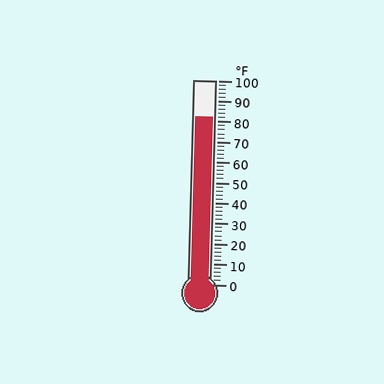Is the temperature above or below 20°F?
The temperature is above 20°F.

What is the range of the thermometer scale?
The thermometer scale ranges from 0°F to 100°F.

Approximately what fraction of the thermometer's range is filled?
The thermometer is filled to approximately 80% of its range.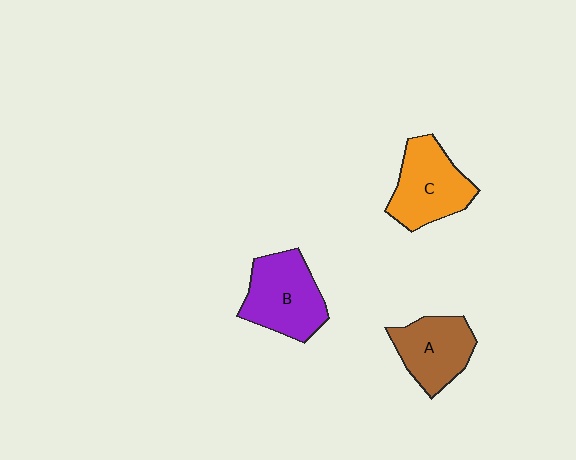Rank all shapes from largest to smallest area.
From largest to smallest: B (purple), C (orange), A (brown).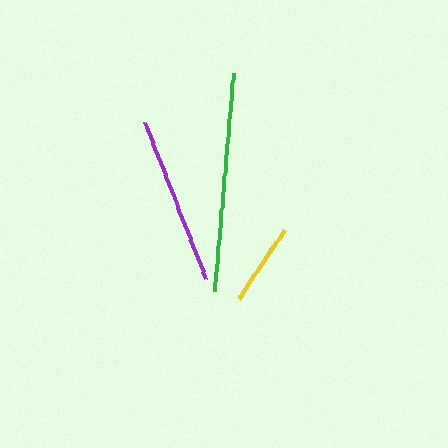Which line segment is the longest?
The green line is the longest at approximately 218 pixels.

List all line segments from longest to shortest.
From longest to shortest: green, purple, yellow.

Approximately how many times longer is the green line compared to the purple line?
The green line is approximately 1.3 times the length of the purple line.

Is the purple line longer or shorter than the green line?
The green line is longer than the purple line.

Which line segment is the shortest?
The yellow line is the shortest at approximately 82 pixels.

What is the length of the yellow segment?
The yellow segment is approximately 82 pixels long.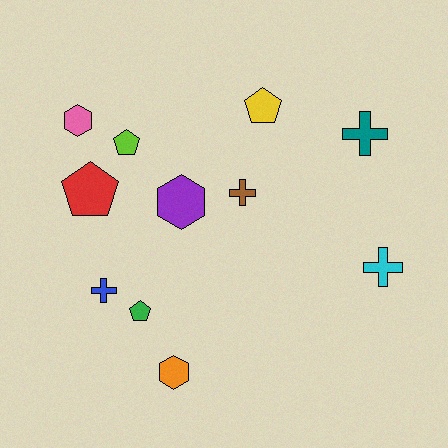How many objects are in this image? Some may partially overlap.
There are 11 objects.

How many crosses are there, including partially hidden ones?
There are 4 crosses.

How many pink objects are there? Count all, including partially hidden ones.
There is 1 pink object.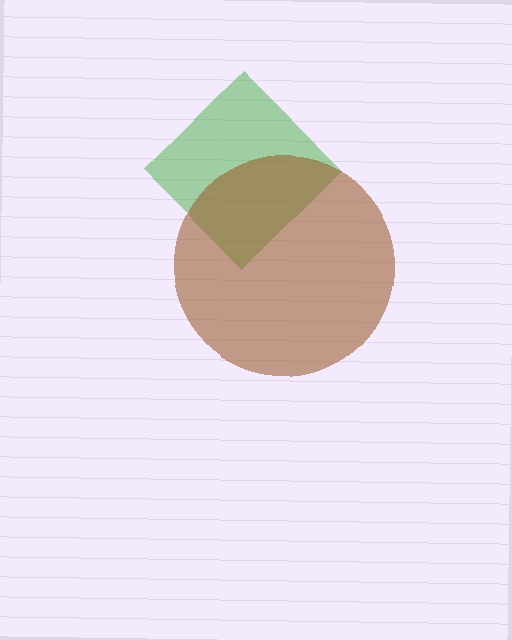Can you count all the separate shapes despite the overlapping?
Yes, there are 2 separate shapes.